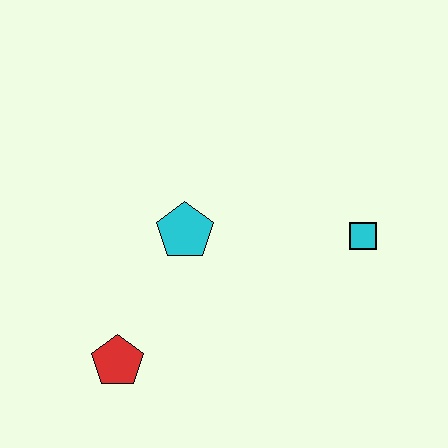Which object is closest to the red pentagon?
The cyan pentagon is closest to the red pentagon.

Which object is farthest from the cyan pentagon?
The cyan square is farthest from the cyan pentagon.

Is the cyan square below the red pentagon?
No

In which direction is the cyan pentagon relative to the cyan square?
The cyan pentagon is to the left of the cyan square.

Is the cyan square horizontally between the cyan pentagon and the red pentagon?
No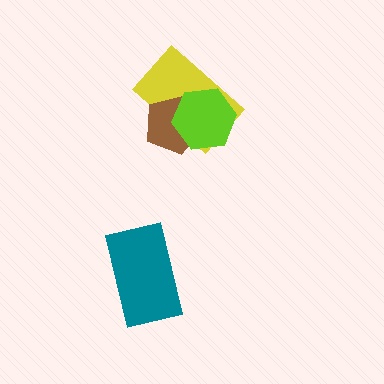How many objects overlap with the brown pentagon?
2 objects overlap with the brown pentagon.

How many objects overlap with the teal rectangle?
0 objects overlap with the teal rectangle.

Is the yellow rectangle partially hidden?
Yes, it is partially covered by another shape.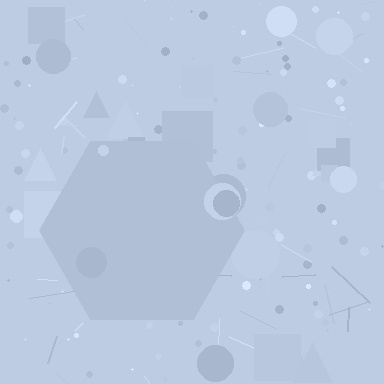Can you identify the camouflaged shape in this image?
The camouflaged shape is a hexagon.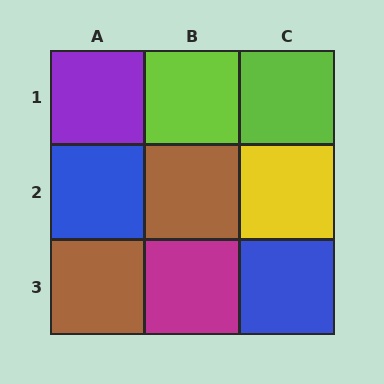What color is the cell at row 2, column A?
Blue.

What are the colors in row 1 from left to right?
Purple, lime, lime.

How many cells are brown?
2 cells are brown.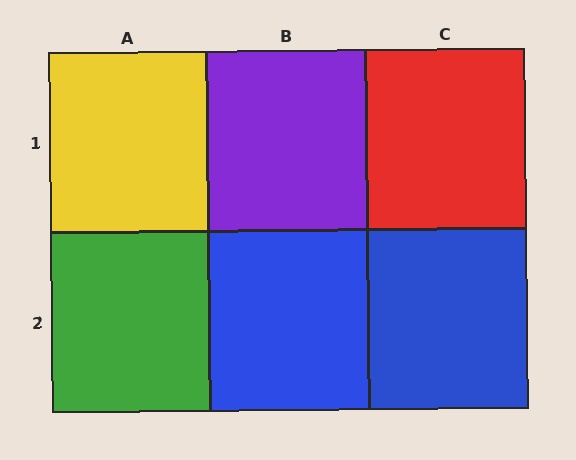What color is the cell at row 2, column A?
Green.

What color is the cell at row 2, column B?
Blue.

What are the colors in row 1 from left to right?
Yellow, purple, red.